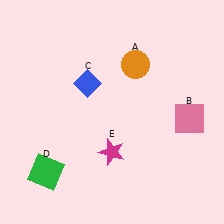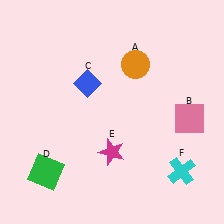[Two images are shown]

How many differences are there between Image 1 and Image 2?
There is 1 difference between the two images.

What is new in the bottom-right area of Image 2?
A cyan cross (F) was added in the bottom-right area of Image 2.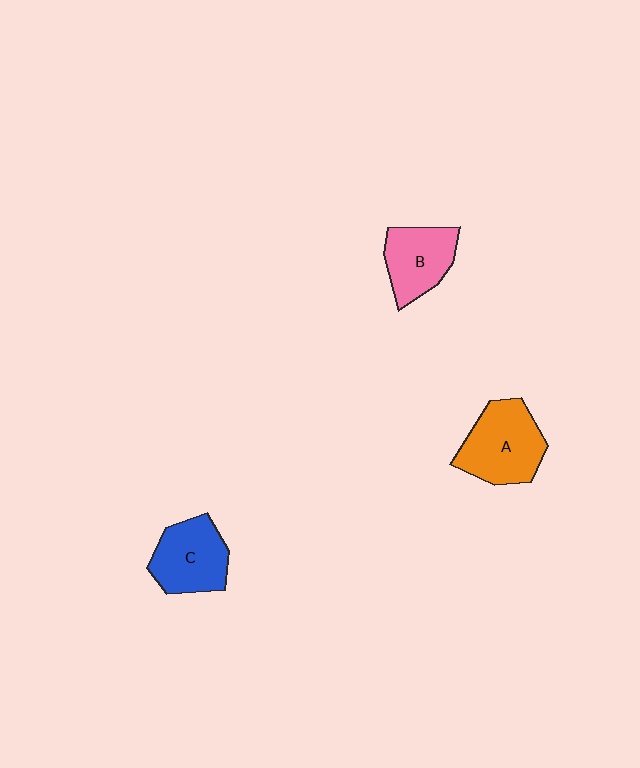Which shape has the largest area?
Shape A (orange).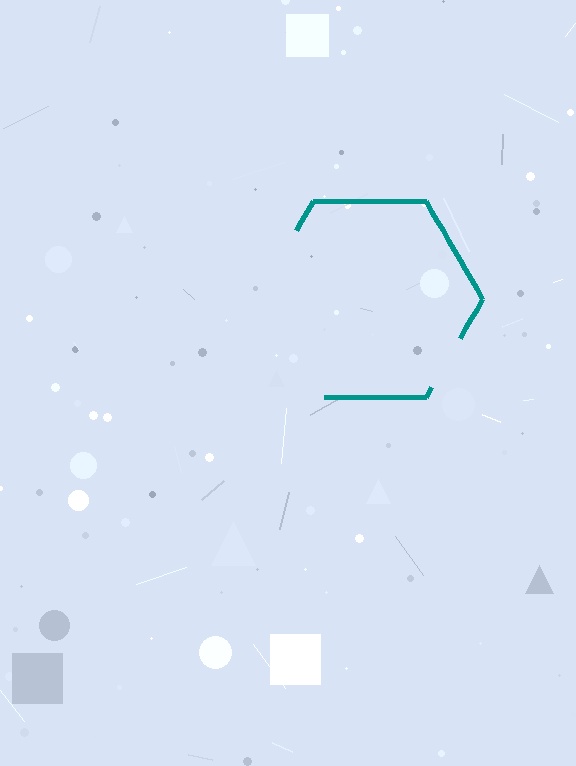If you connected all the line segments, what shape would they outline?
They would outline a hexagon.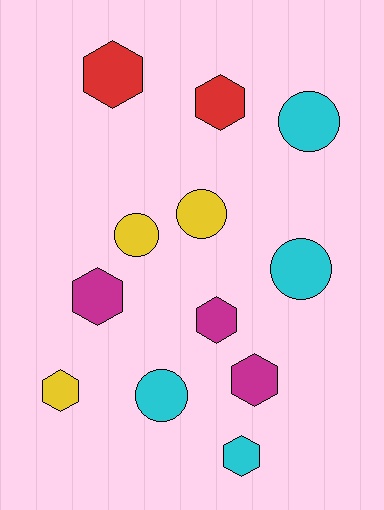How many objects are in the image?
There are 12 objects.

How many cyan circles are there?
There are 3 cyan circles.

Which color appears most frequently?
Cyan, with 4 objects.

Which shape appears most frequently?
Hexagon, with 7 objects.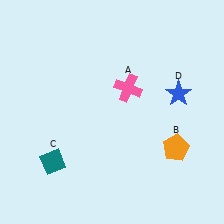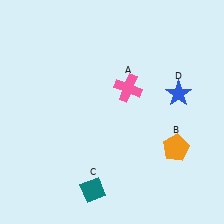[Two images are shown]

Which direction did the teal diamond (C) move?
The teal diamond (C) moved right.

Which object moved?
The teal diamond (C) moved right.